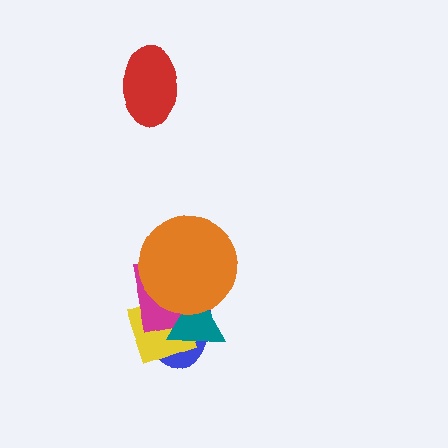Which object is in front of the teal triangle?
The orange circle is in front of the teal triangle.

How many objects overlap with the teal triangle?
4 objects overlap with the teal triangle.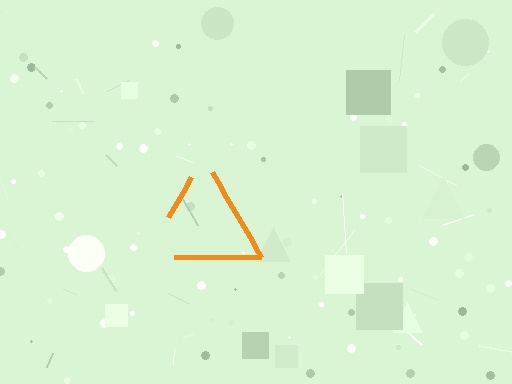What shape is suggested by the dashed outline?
The dashed outline suggests a triangle.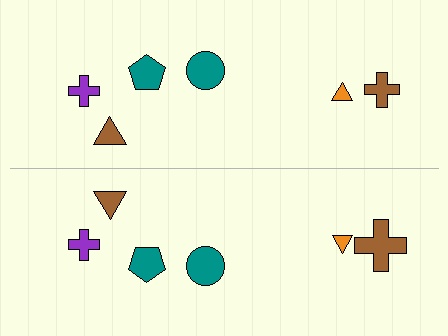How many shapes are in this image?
There are 12 shapes in this image.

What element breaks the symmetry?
The brown cross on the bottom side has a different size than its mirror counterpart.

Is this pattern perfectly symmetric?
No, the pattern is not perfectly symmetric. The brown cross on the bottom side has a different size than its mirror counterpart.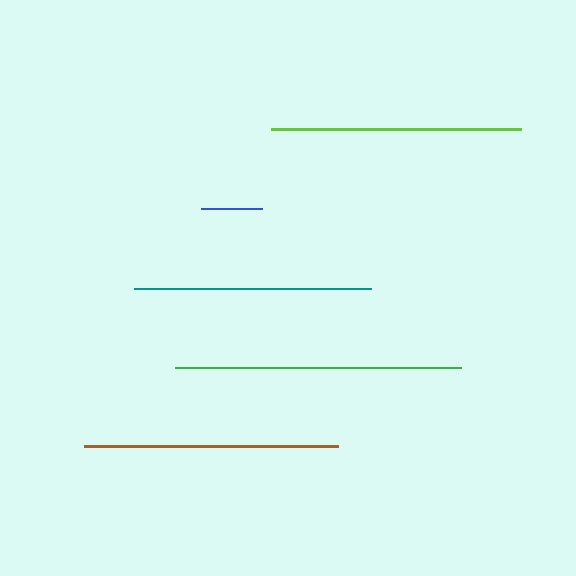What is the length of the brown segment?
The brown segment is approximately 255 pixels long.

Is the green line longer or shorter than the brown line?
The green line is longer than the brown line.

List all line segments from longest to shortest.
From longest to shortest: green, brown, lime, teal, blue.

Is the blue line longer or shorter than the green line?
The green line is longer than the blue line.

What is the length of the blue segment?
The blue segment is approximately 61 pixels long.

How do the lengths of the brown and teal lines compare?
The brown and teal lines are approximately the same length.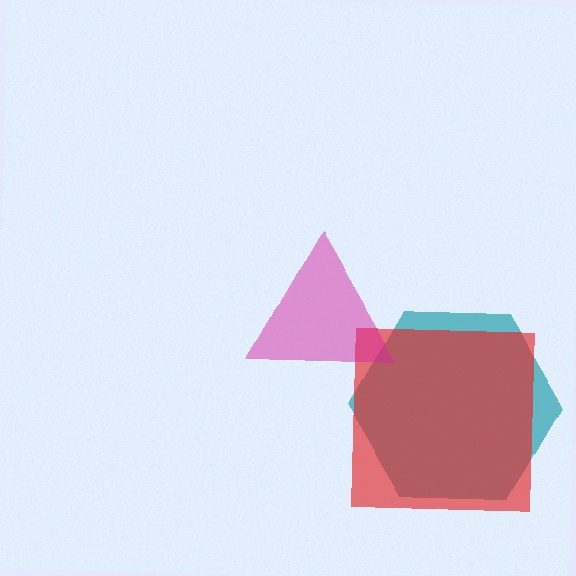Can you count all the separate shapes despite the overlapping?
Yes, there are 3 separate shapes.